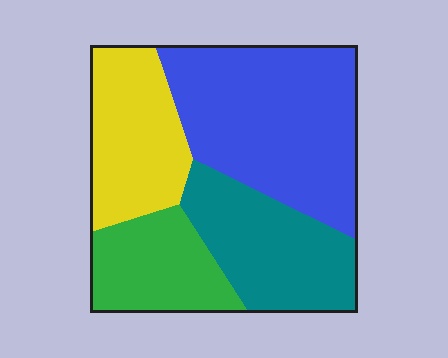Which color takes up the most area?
Blue, at roughly 40%.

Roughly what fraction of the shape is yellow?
Yellow takes up about one fifth (1/5) of the shape.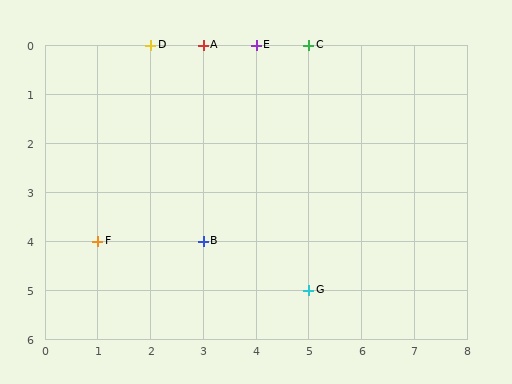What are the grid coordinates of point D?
Point D is at grid coordinates (2, 0).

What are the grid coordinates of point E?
Point E is at grid coordinates (4, 0).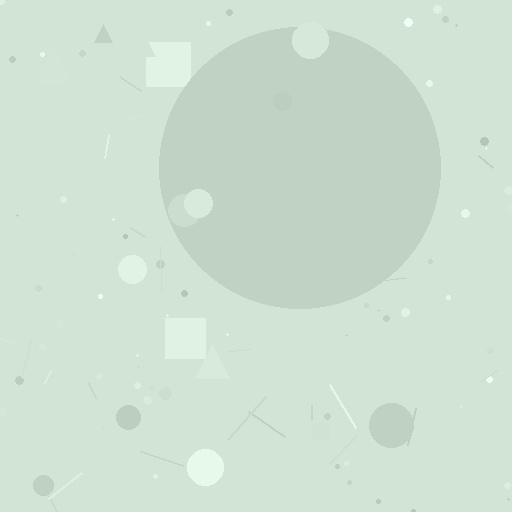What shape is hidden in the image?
A circle is hidden in the image.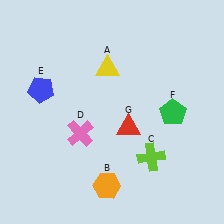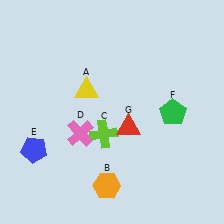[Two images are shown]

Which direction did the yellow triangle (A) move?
The yellow triangle (A) moved down.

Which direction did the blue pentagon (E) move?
The blue pentagon (E) moved down.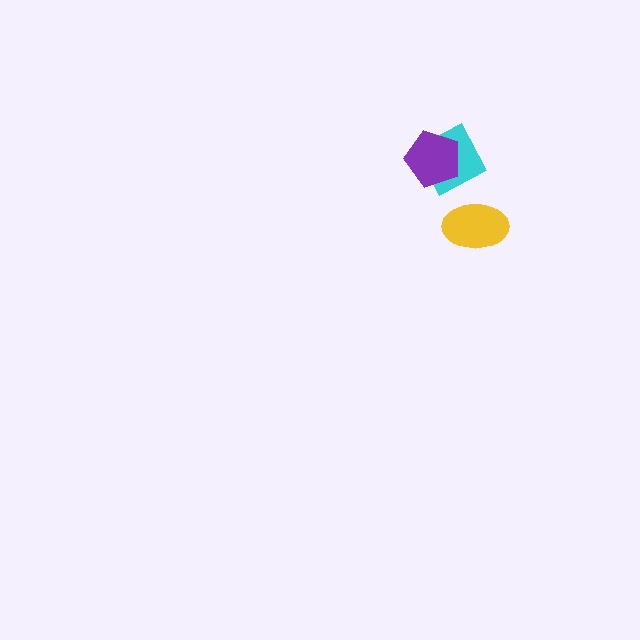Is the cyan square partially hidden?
Yes, it is partially covered by another shape.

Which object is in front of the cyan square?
The purple pentagon is in front of the cyan square.